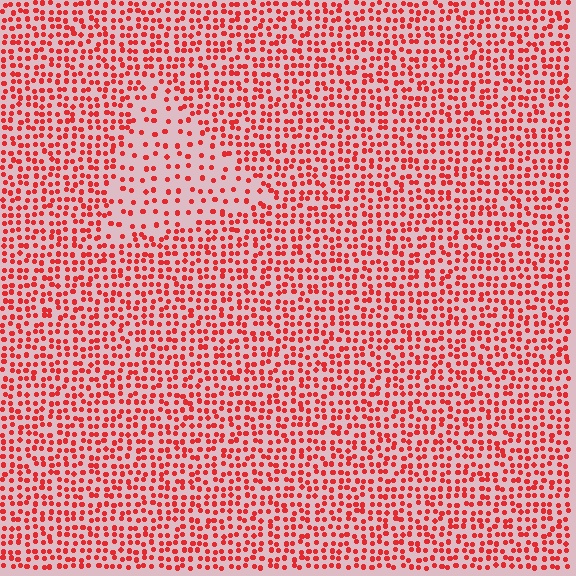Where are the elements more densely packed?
The elements are more densely packed outside the triangle boundary.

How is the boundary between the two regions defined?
The boundary is defined by a change in element density (approximately 2.2x ratio). All elements are the same color, size, and shape.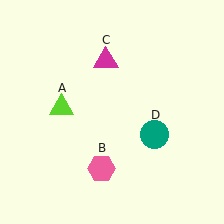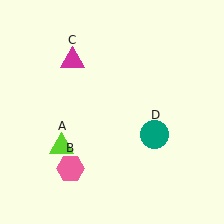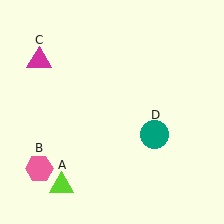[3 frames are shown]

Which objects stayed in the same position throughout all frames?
Teal circle (object D) remained stationary.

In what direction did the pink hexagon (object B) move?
The pink hexagon (object B) moved left.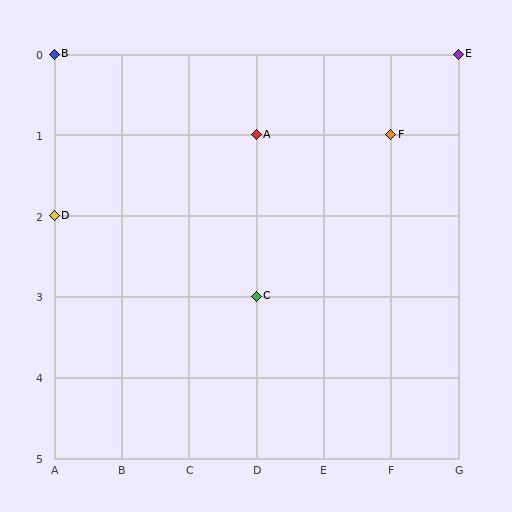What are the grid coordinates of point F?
Point F is at grid coordinates (F, 1).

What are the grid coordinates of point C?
Point C is at grid coordinates (D, 3).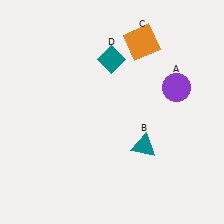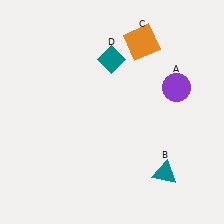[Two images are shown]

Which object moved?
The teal triangle (B) moved down.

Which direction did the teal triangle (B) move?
The teal triangle (B) moved down.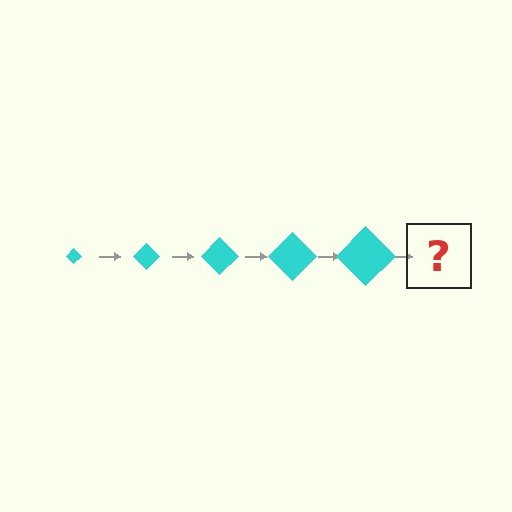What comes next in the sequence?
The next element should be a cyan diamond, larger than the previous one.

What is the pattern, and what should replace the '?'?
The pattern is that the diamond gets progressively larger each step. The '?' should be a cyan diamond, larger than the previous one.